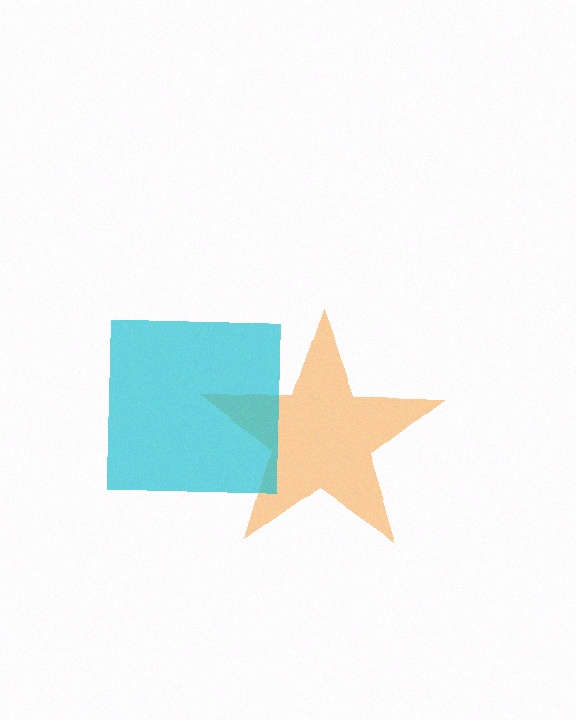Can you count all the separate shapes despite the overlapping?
Yes, there are 2 separate shapes.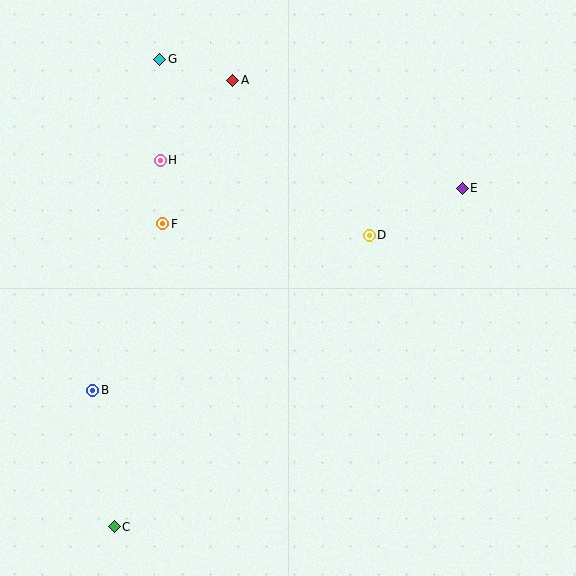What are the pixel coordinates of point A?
Point A is at (233, 80).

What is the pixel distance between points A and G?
The distance between A and G is 76 pixels.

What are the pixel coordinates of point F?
Point F is at (163, 224).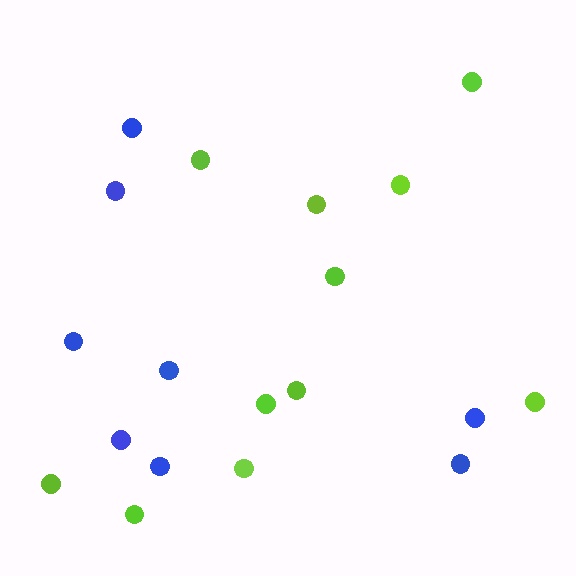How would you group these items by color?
There are 2 groups: one group of blue circles (8) and one group of lime circles (11).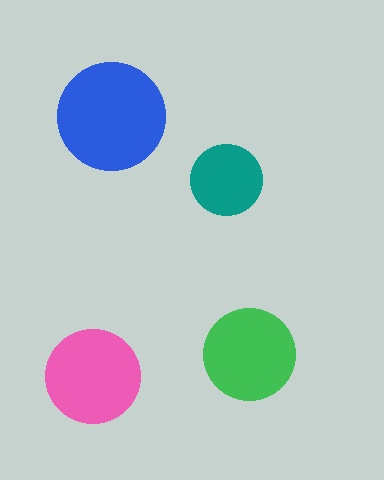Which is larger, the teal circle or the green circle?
The green one.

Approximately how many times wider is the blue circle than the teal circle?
About 1.5 times wider.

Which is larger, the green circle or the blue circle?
The blue one.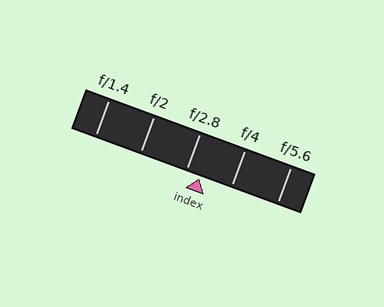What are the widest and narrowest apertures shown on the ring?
The widest aperture shown is f/1.4 and the narrowest is f/5.6.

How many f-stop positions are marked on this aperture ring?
There are 5 f-stop positions marked.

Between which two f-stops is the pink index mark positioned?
The index mark is between f/2.8 and f/4.